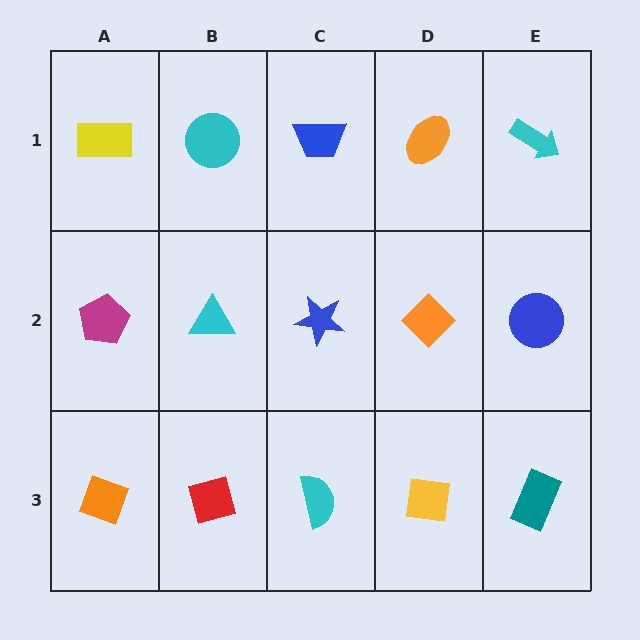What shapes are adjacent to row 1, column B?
A cyan triangle (row 2, column B), a yellow rectangle (row 1, column A), a blue trapezoid (row 1, column C).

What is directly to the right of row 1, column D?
A cyan arrow.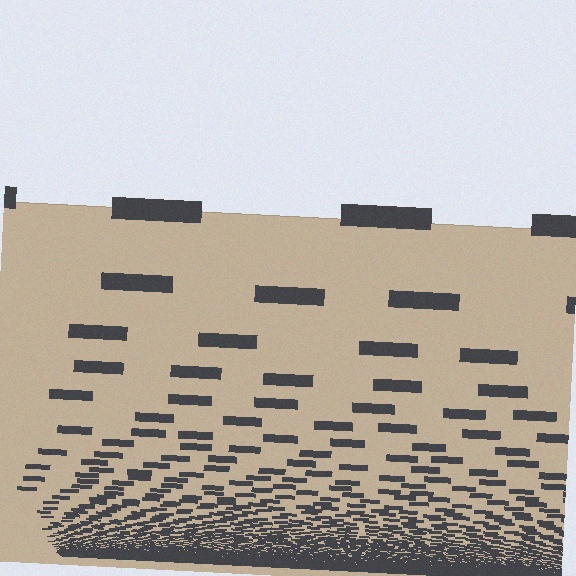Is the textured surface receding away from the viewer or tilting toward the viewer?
The surface appears to tilt toward the viewer. Texture elements get larger and sparser toward the top.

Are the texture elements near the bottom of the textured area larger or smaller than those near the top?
Smaller. The gradient is inverted — elements near the bottom are smaller and denser.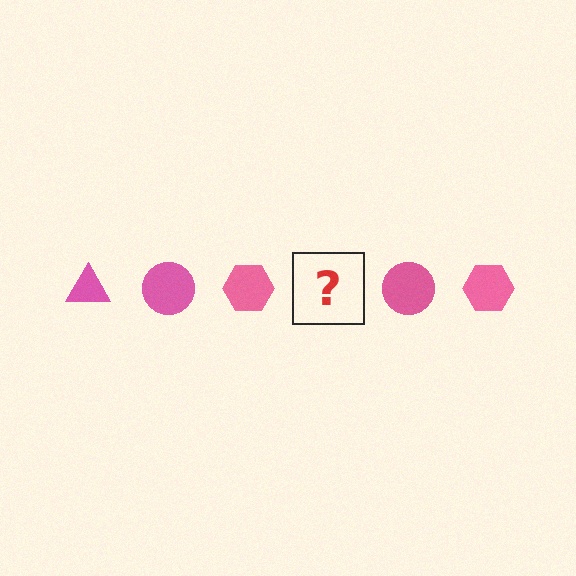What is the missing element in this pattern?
The missing element is a pink triangle.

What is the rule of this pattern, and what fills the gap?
The rule is that the pattern cycles through triangle, circle, hexagon shapes in pink. The gap should be filled with a pink triangle.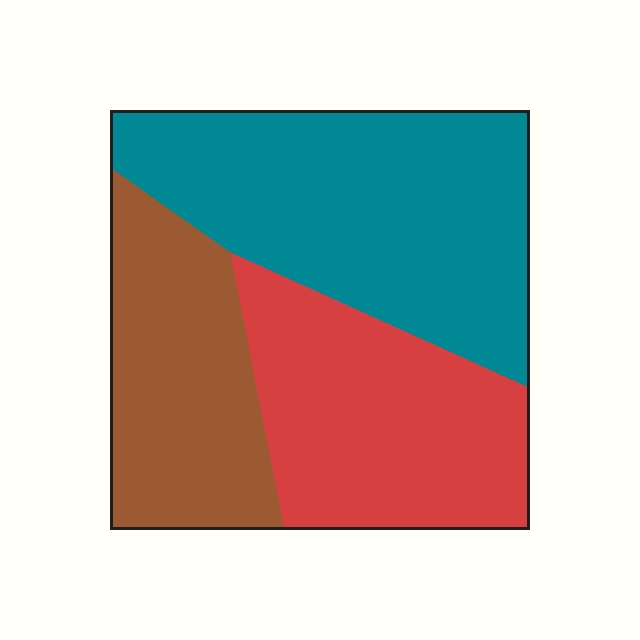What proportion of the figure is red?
Red takes up between a quarter and a half of the figure.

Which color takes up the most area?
Teal, at roughly 45%.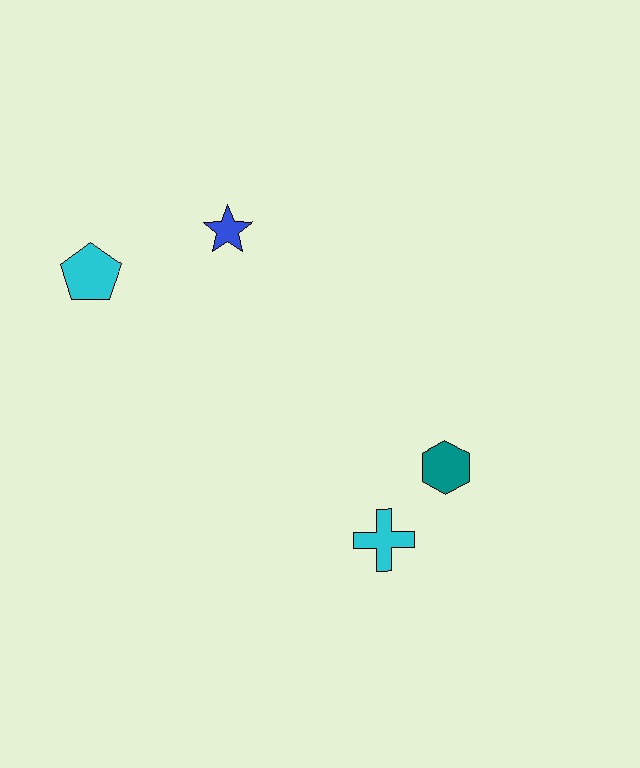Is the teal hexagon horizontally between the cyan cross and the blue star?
No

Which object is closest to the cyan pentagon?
The blue star is closest to the cyan pentagon.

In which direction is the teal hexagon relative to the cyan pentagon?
The teal hexagon is to the right of the cyan pentagon.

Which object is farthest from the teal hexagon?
The cyan pentagon is farthest from the teal hexagon.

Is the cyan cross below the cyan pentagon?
Yes